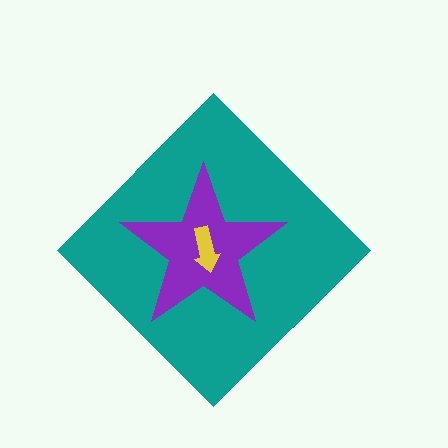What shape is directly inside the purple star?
The yellow arrow.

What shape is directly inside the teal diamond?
The purple star.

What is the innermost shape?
The yellow arrow.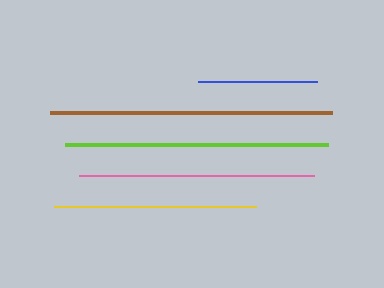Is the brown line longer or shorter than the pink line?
The brown line is longer than the pink line.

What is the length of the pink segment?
The pink segment is approximately 235 pixels long.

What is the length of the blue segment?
The blue segment is approximately 119 pixels long.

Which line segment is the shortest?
The blue line is the shortest at approximately 119 pixels.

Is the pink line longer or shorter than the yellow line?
The pink line is longer than the yellow line.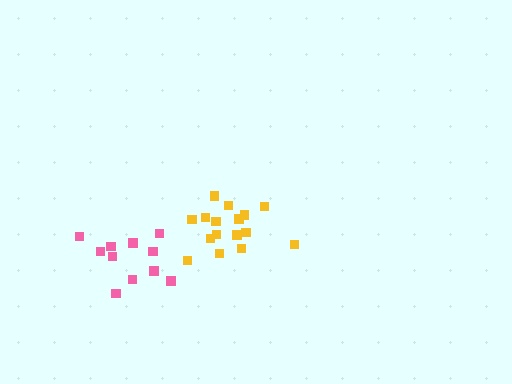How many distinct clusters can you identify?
There are 2 distinct clusters.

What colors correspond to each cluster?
The clusters are colored: pink, yellow.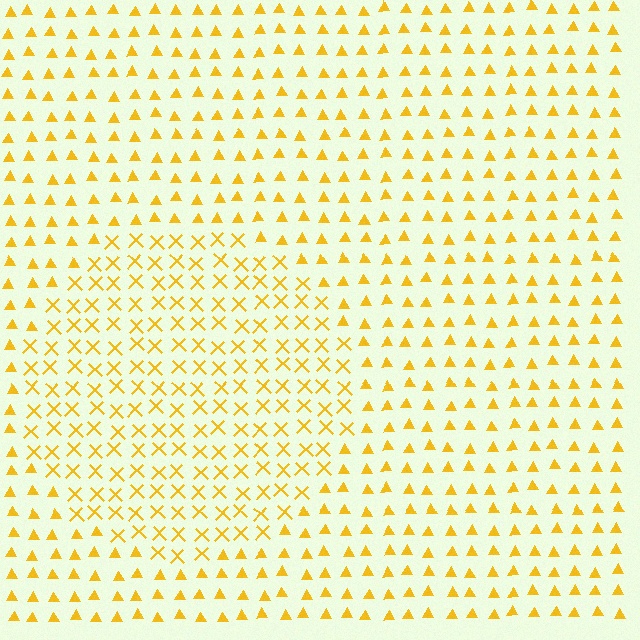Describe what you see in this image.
The image is filled with small yellow elements arranged in a uniform grid. A circle-shaped region contains X marks, while the surrounding area contains triangles. The boundary is defined purely by the change in element shape.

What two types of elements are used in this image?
The image uses X marks inside the circle region and triangles outside it.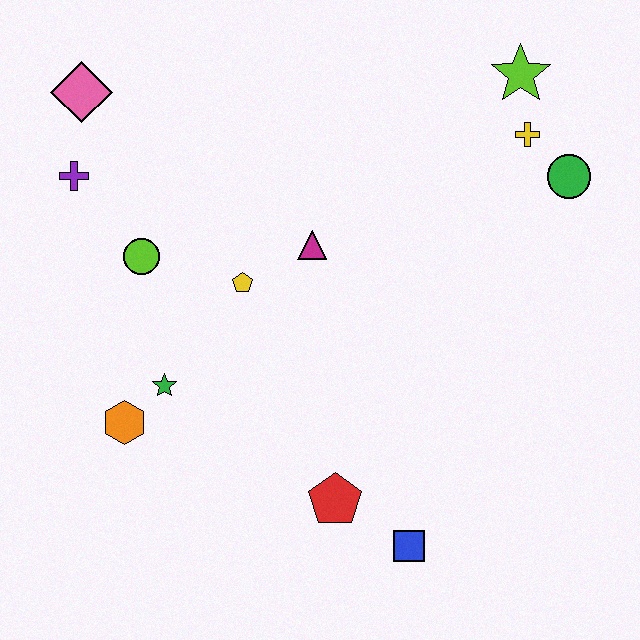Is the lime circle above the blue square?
Yes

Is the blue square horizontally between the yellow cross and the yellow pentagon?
Yes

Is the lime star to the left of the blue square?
No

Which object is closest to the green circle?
The yellow cross is closest to the green circle.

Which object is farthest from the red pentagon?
The pink diamond is farthest from the red pentagon.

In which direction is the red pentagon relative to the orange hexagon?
The red pentagon is to the right of the orange hexagon.